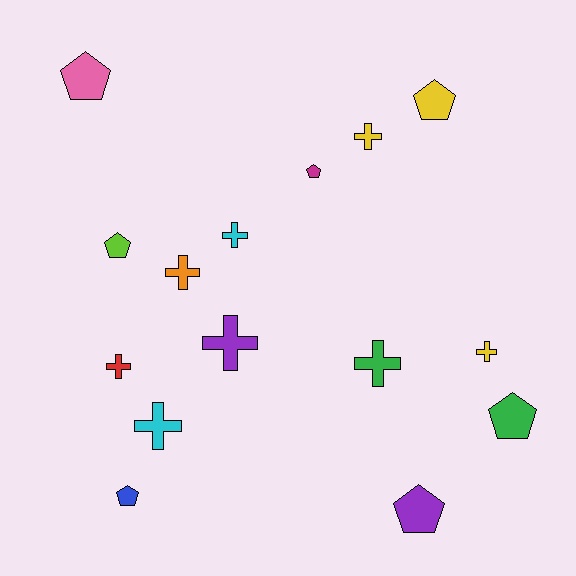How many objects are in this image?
There are 15 objects.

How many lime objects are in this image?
There is 1 lime object.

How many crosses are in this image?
There are 8 crosses.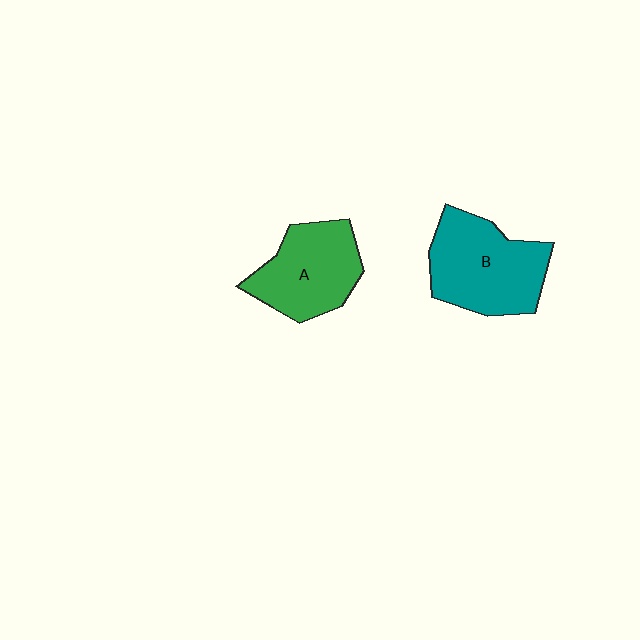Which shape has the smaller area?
Shape A (green).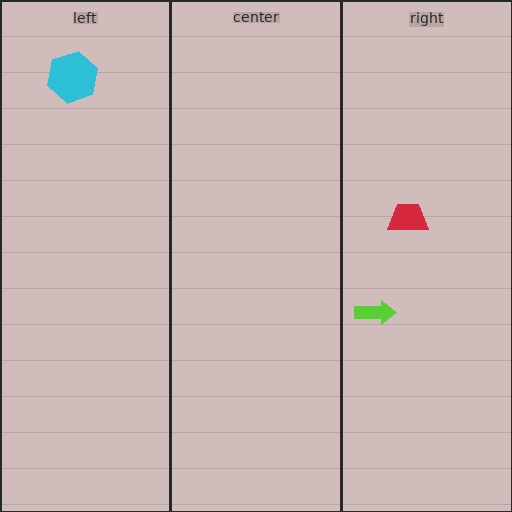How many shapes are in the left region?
1.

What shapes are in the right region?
The red trapezoid, the lime arrow.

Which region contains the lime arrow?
The right region.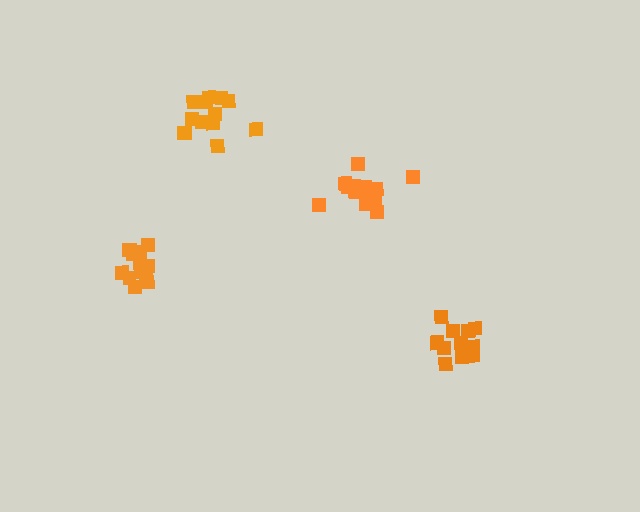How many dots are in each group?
Group 1: 12 dots, Group 2: 14 dots, Group 3: 12 dots, Group 4: 13 dots (51 total).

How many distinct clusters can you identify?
There are 4 distinct clusters.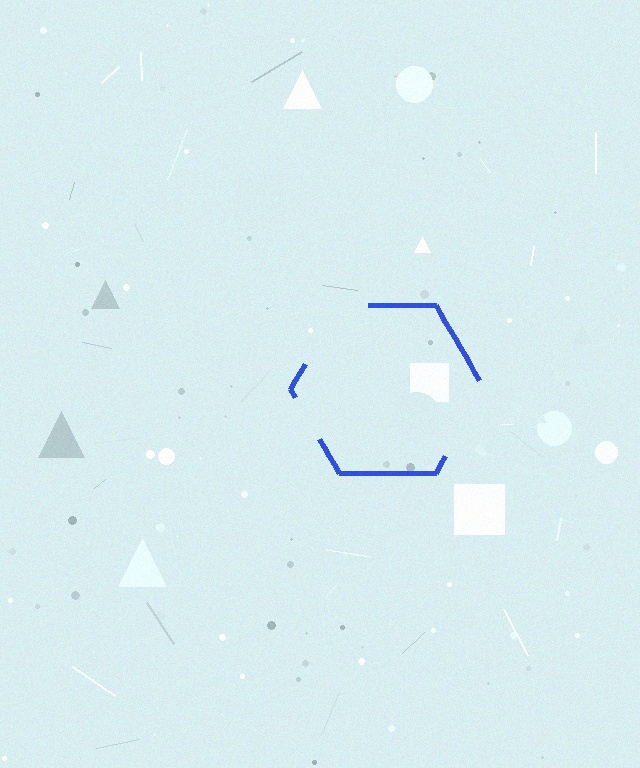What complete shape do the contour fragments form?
The contour fragments form a hexagon.